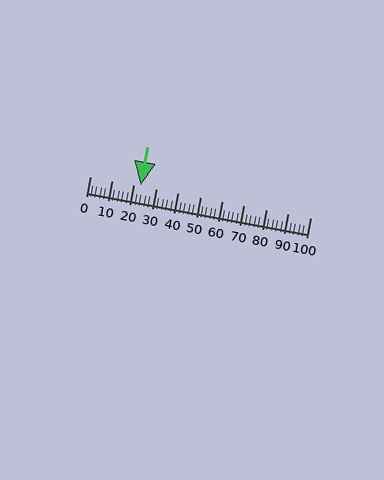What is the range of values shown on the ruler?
The ruler shows values from 0 to 100.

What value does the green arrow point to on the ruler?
The green arrow points to approximately 23.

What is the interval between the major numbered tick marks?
The major tick marks are spaced 10 units apart.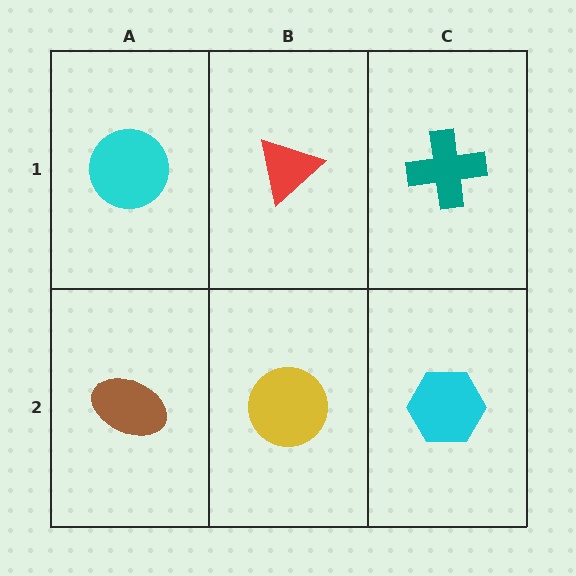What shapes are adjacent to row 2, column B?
A red triangle (row 1, column B), a brown ellipse (row 2, column A), a cyan hexagon (row 2, column C).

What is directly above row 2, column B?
A red triangle.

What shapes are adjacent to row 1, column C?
A cyan hexagon (row 2, column C), a red triangle (row 1, column B).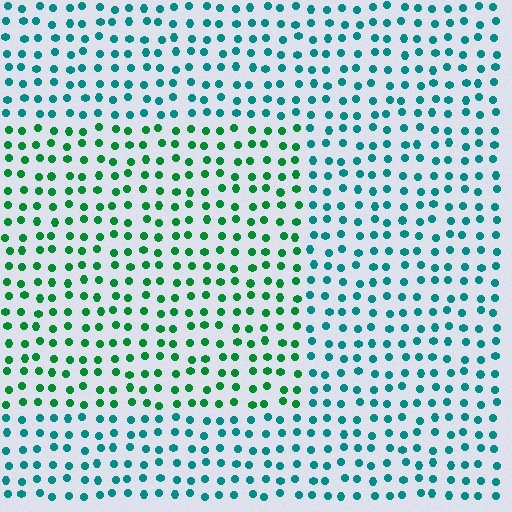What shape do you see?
I see a rectangle.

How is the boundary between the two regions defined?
The boundary is defined purely by a slight shift in hue (about 38 degrees). Spacing, size, and orientation are identical on both sides.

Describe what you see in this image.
The image is filled with small teal elements in a uniform arrangement. A rectangle-shaped region is visible where the elements are tinted to a slightly different hue, forming a subtle color boundary.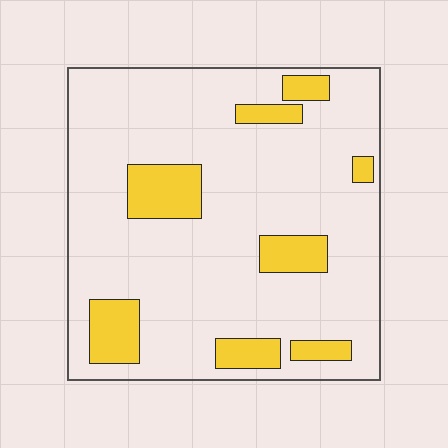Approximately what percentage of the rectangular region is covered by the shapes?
Approximately 15%.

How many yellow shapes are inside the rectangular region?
8.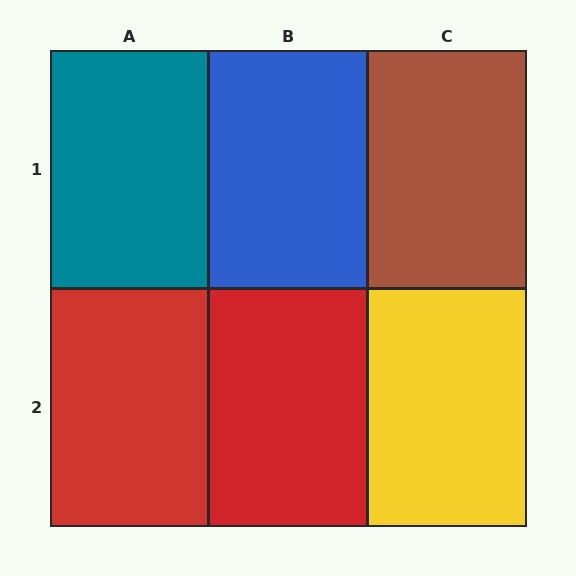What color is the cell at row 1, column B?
Blue.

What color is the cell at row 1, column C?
Brown.